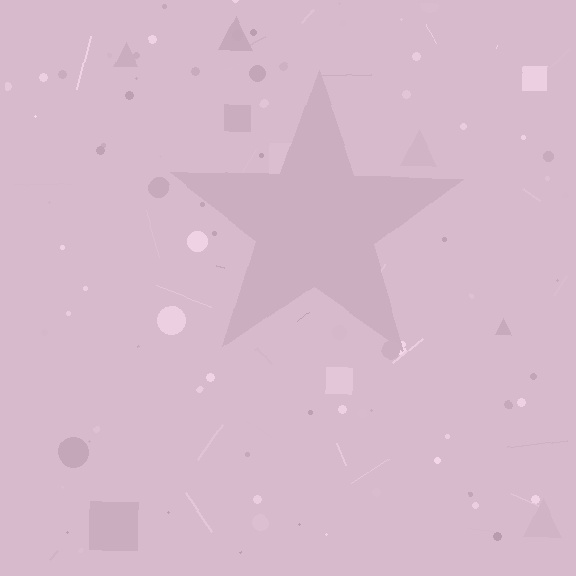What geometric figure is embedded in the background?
A star is embedded in the background.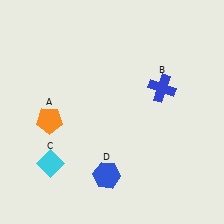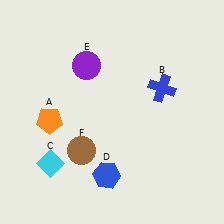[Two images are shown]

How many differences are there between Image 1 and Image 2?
There are 2 differences between the two images.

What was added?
A purple circle (E), a brown circle (F) were added in Image 2.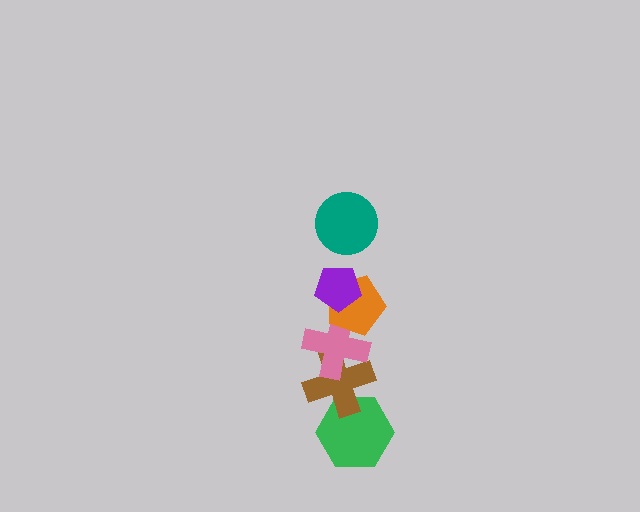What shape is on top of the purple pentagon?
The teal circle is on top of the purple pentagon.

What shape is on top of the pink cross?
The orange pentagon is on top of the pink cross.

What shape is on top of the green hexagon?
The brown cross is on top of the green hexagon.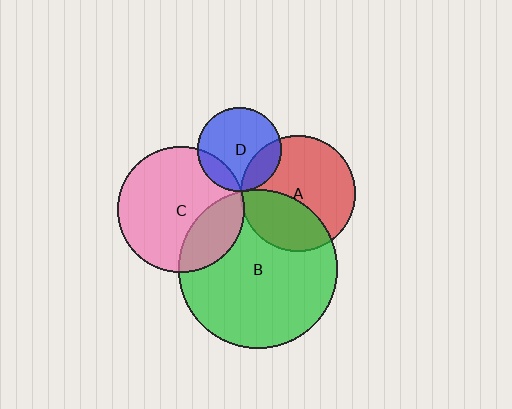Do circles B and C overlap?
Yes.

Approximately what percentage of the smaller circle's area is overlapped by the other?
Approximately 25%.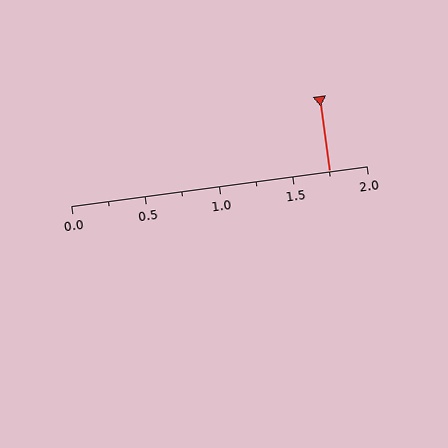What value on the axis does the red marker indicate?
The marker indicates approximately 1.75.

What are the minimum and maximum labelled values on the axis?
The axis runs from 0.0 to 2.0.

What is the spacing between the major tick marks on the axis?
The major ticks are spaced 0.5 apart.